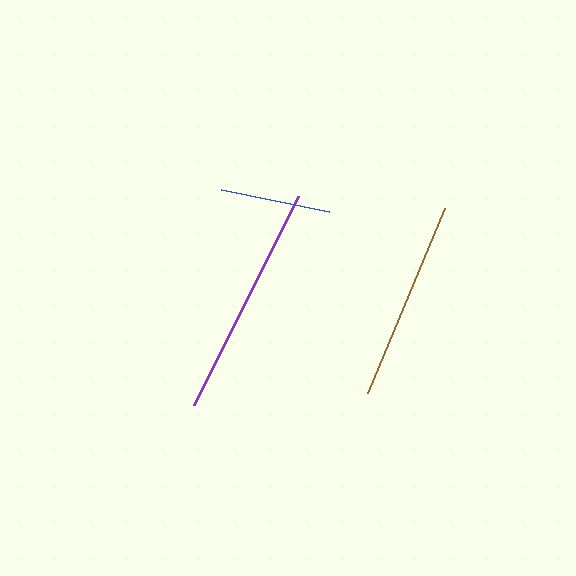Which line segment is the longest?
The purple line is the longest at approximately 234 pixels.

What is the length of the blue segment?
The blue segment is approximately 110 pixels long.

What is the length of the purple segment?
The purple segment is approximately 234 pixels long.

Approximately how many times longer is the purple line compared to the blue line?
The purple line is approximately 2.1 times the length of the blue line.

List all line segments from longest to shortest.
From longest to shortest: purple, brown, blue.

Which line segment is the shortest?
The blue line is the shortest at approximately 110 pixels.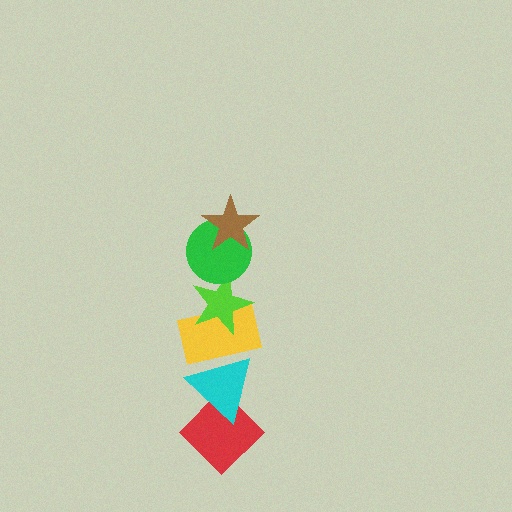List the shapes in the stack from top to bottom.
From top to bottom: the brown star, the green circle, the lime star, the yellow rectangle, the cyan triangle, the red diamond.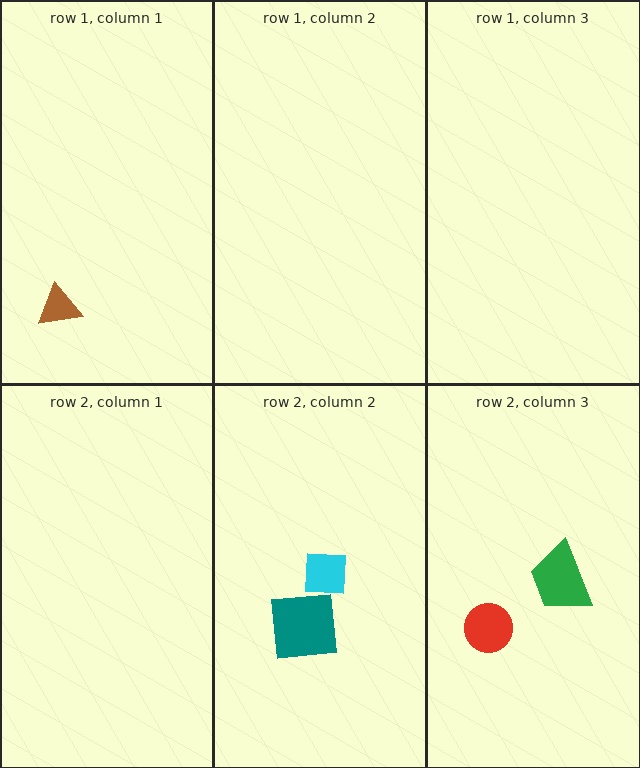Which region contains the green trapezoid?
The row 2, column 3 region.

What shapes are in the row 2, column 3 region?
The red circle, the green trapezoid.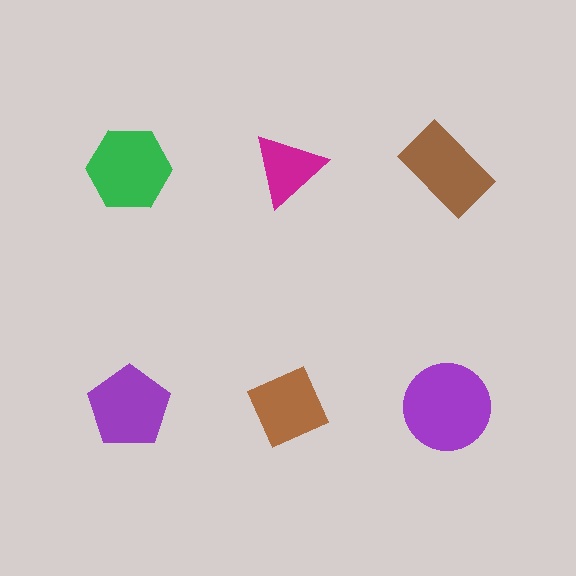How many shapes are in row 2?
3 shapes.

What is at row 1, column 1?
A green hexagon.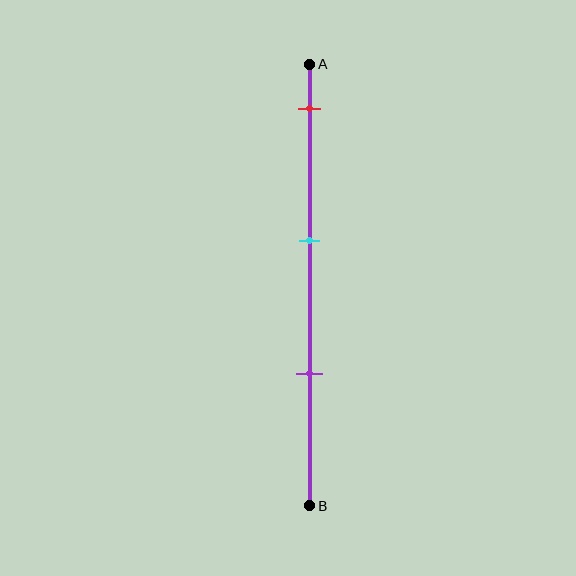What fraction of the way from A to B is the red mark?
The red mark is approximately 10% (0.1) of the way from A to B.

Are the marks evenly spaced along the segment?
Yes, the marks are approximately evenly spaced.